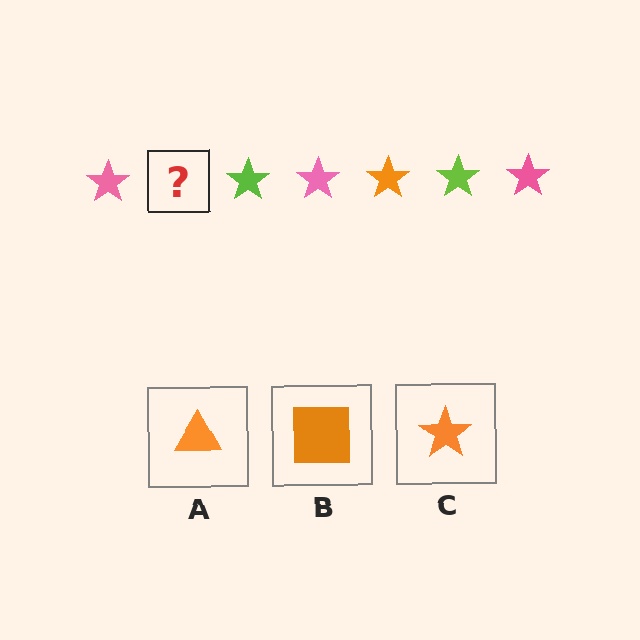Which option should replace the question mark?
Option C.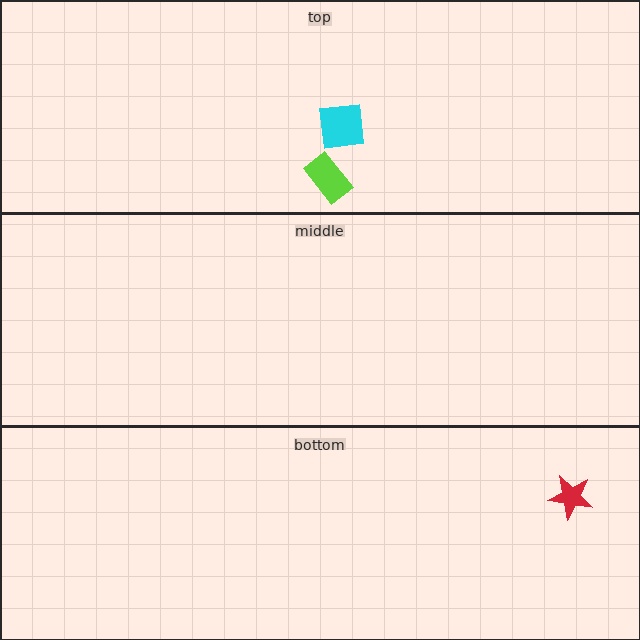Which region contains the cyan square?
The top region.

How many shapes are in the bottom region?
1.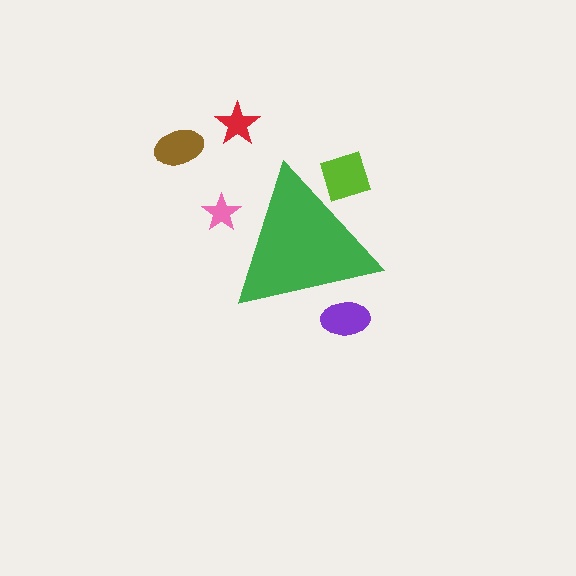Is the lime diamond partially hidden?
Yes, the lime diamond is partially hidden behind the green triangle.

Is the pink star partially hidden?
Yes, the pink star is partially hidden behind the green triangle.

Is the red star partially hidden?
No, the red star is fully visible.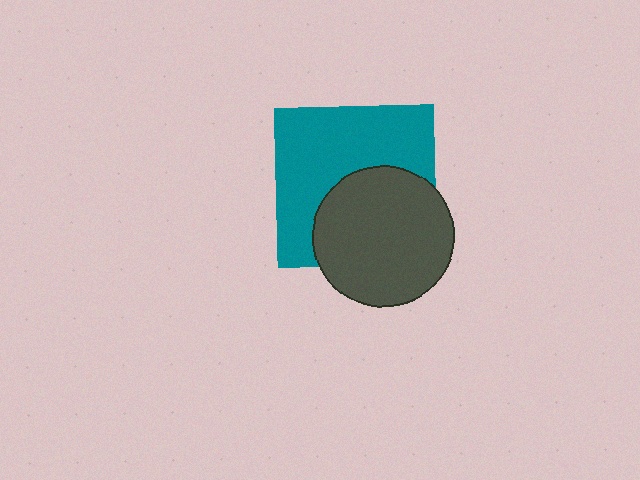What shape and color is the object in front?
The object in front is a dark gray circle.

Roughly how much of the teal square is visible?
About half of it is visible (roughly 57%).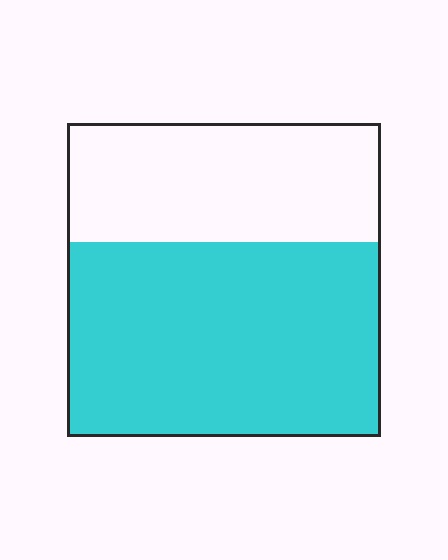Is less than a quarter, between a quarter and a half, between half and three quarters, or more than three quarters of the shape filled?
Between half and three quarters.